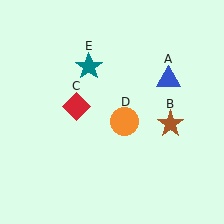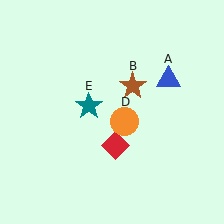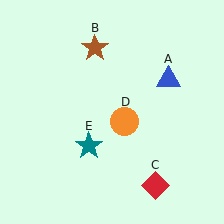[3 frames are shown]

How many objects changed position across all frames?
3 objects changed position: brown star (object B), red diamond (object C), teal star (object E).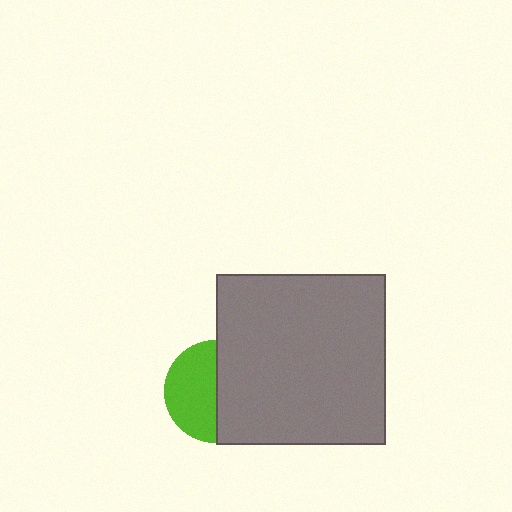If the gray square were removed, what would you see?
You would see the complete lime circle.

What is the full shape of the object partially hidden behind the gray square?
The partially hidden object is a lime circle.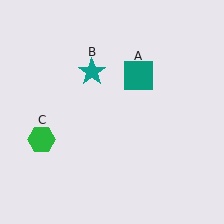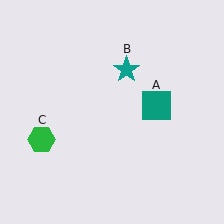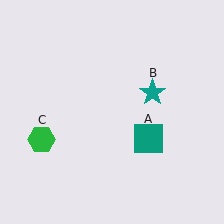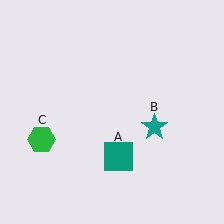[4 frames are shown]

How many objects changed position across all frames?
2 objects changed position: teal square (object A), teal star (object B).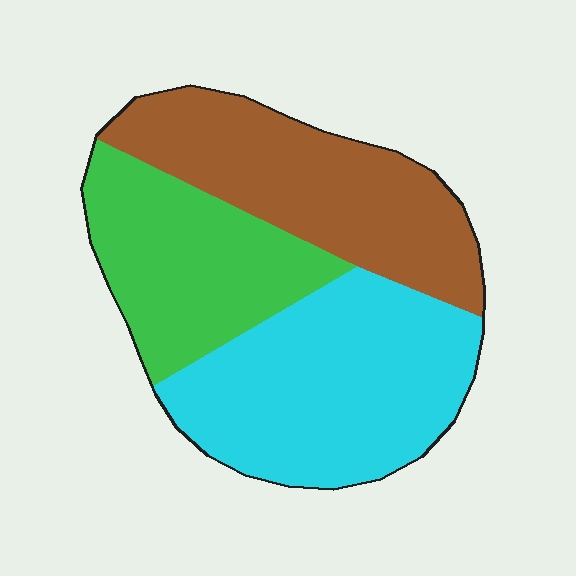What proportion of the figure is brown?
Brown takes up about one third (1/3) of the figure.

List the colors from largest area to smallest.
From largest to smallest: cyan, brown, green.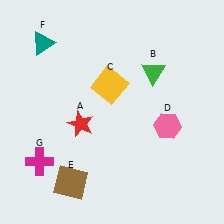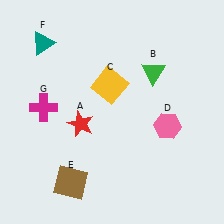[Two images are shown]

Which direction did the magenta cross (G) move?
The magenta cross (G) moved up.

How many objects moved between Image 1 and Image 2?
1 object moved between the two images.